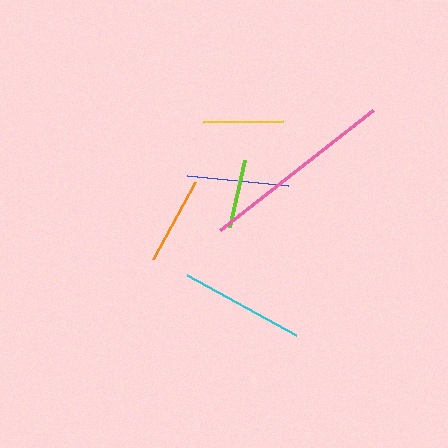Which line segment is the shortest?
The lime line is the shortest at approximately 69 pixels.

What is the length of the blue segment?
The blue segment is approximately 101 pixels long.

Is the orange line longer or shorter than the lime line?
The orange line is longer than the lime line.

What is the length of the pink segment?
The pink segment is approximately 195 pixels long.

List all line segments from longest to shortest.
From longest to shortest: pink, cyan, blue, orange, yellow, lime.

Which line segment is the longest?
The pink line is the longest at approximately 195 pixels.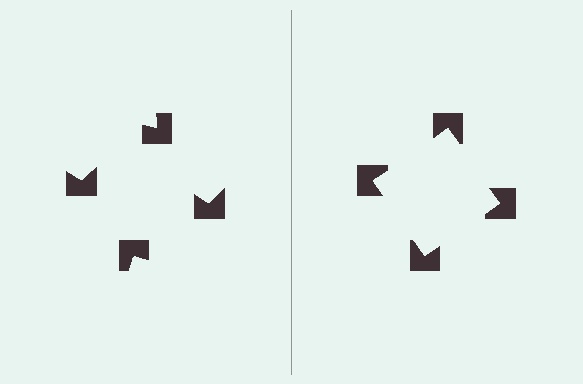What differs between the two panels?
The notched squares are positioned identically on both sides; only the wedge orientations differ. On the right they align to a square; on the left they are misaligned.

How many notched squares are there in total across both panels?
8 — 4 on each side.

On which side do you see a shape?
An illusory square appears on the right side. On the left side the wedge cuts are rotated, so no coherent shape forms.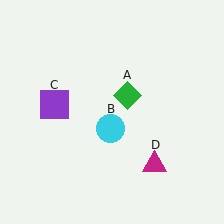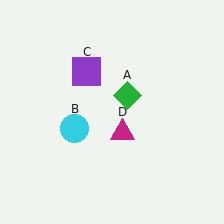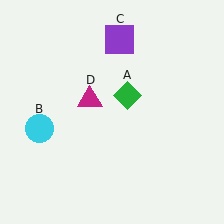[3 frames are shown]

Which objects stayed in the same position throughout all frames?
Green diamond (object A) remained stationary.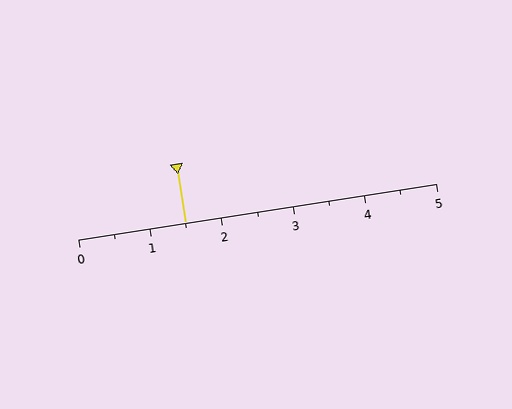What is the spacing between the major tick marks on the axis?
The major ticks are spaced 1 apart.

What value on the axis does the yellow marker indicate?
The marker indicates approximately 1.5.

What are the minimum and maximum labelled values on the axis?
The axis runs from 0 to 5.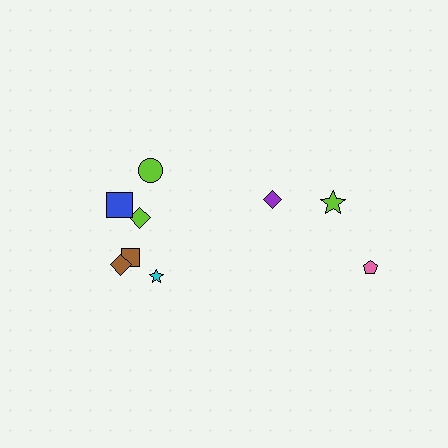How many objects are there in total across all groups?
There are 9 objects.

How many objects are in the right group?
There are 3 objects.